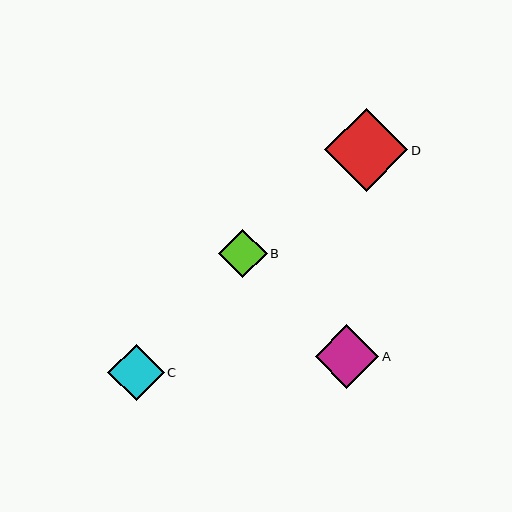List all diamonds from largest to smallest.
From largest to smallest: D, A, C, B.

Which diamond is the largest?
Diamond D is the largest with a size of approximately 83 pixels.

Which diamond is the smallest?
Diamond B is the smallest with a size of approximately 49 pixels.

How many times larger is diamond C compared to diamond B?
Diamond C is approximately 1.2 times the size of diamond B.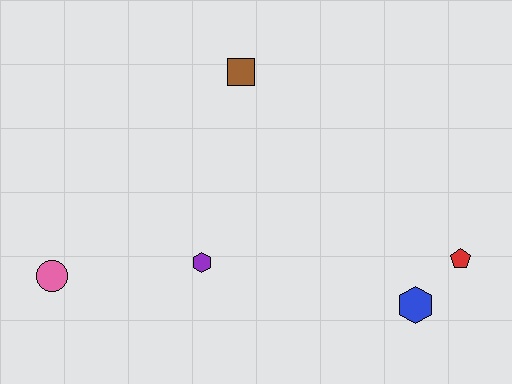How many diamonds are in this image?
There are no diamonds.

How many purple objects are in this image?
There is 1 purple object.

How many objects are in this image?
There are 5 objects.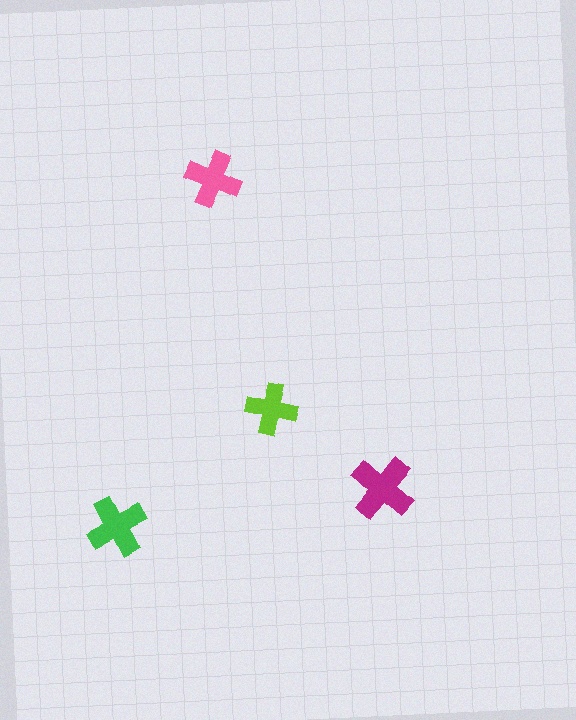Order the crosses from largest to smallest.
the magenta one, the green one, the pink one, the lime one.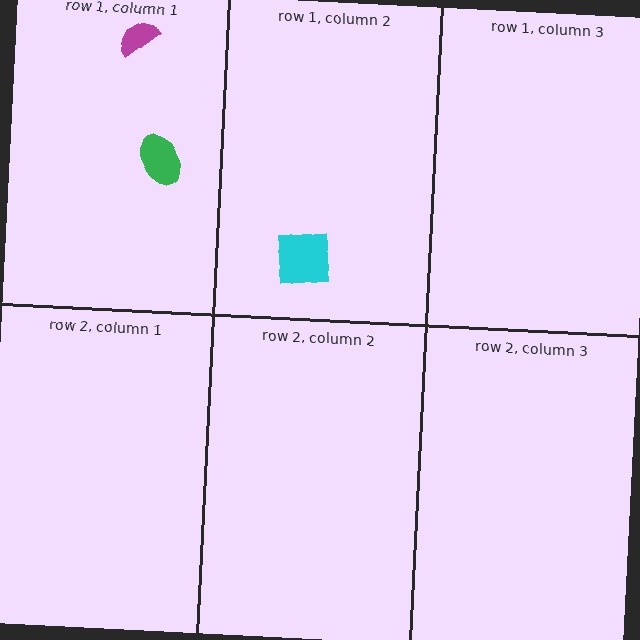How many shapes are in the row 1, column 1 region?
2.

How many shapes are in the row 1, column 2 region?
1.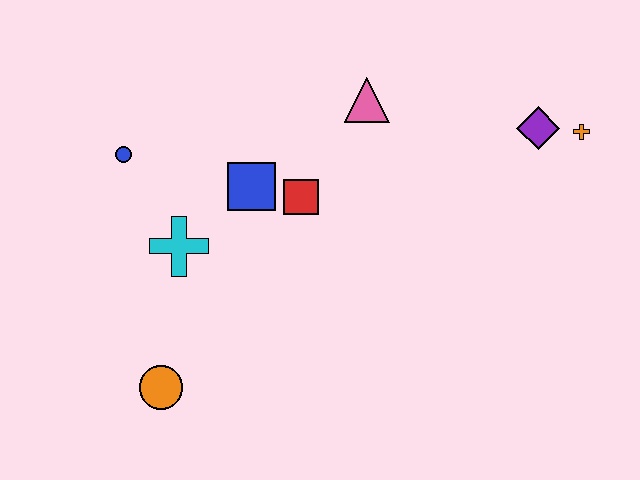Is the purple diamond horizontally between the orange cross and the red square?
Yes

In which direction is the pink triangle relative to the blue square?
The pink triangle is to the right of the blue square.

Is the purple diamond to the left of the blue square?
No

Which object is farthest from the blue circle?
The orange cross is farthest from the blue circle.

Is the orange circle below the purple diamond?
Yes